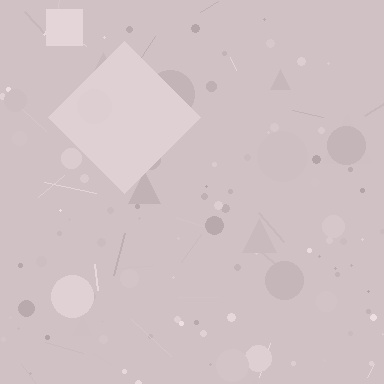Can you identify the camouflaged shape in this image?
The camouflaged shape is a diamond.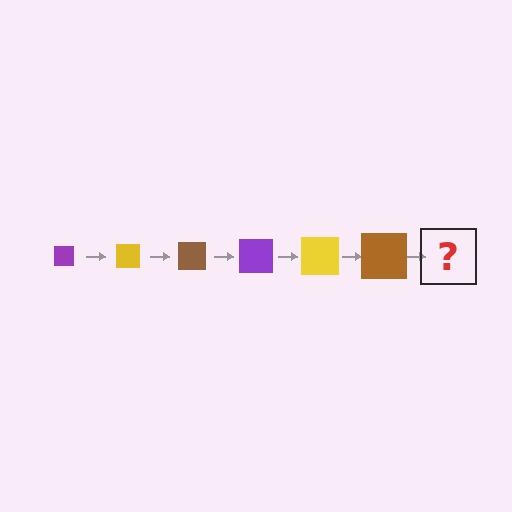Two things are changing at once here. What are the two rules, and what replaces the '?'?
The two rules are that the square grows larger each step and the color cycles through purple, yellow, and brown. The '?' should be a purple square, larger than the previous one.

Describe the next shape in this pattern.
It should be a purple square, larger than the previous one.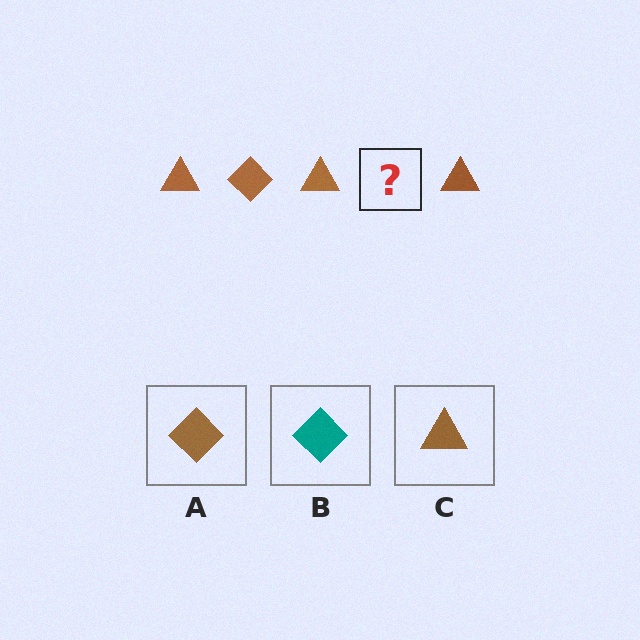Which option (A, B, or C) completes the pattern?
A.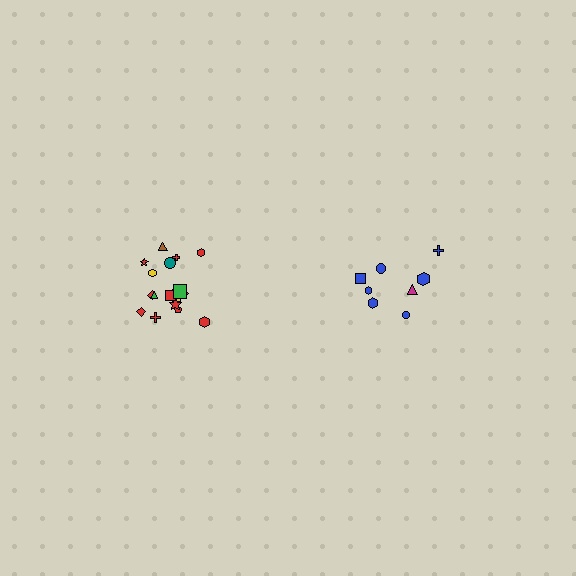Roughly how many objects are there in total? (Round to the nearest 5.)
Roughly 25 objects in total.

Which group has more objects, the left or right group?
The left group.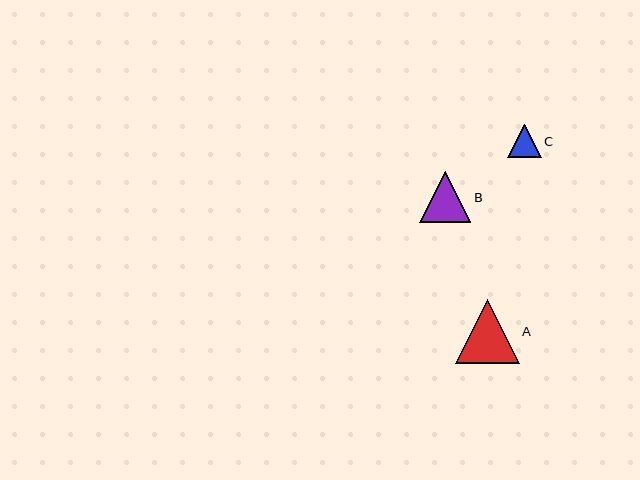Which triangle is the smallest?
Triangle C is the smallest with a size of approximately 34 pixels.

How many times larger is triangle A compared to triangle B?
Triangle A is approximately 1.2 times the size of triangle B.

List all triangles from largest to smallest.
From largest to smallest: A, B, C.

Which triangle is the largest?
Triangle A is the largest with a size of approximately 64 pixels.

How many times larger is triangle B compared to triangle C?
Triangle B is approximately 1.5 times the size of triangle C.